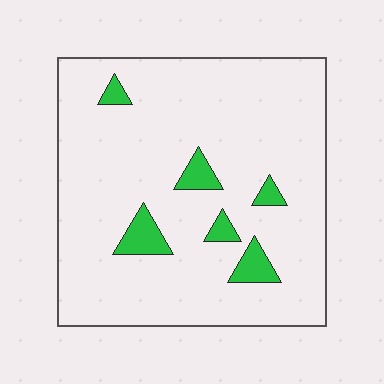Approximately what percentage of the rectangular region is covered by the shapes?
Approximately 10%.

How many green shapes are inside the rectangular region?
6.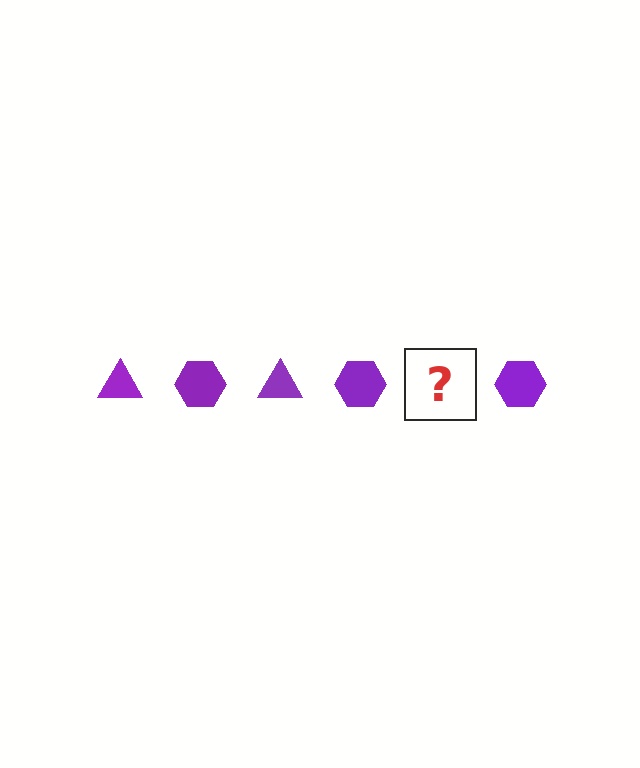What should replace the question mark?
The question mark should be replaced with a purple triangle.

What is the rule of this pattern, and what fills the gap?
The rule is that the pattern cycles through triangle, hexagon shapes in purple. The gap should be filled with a purple triangle.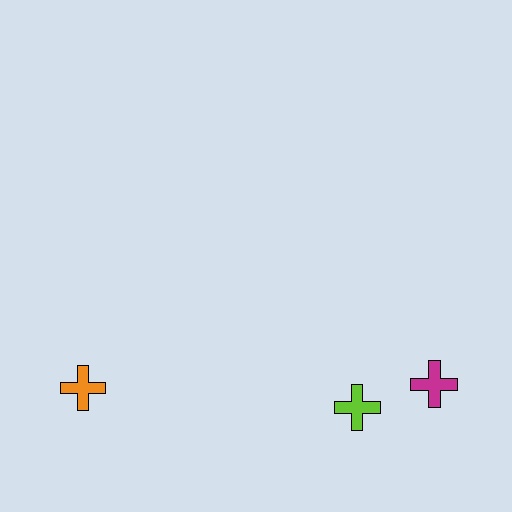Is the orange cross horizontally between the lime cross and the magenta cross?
No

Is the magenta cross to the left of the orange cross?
No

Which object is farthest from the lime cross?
The orange cross is farthest from the lime cross.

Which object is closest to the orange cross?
The lime cross is closest to the orange cross.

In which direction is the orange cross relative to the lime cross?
The orange cross is to the left of the lime cross.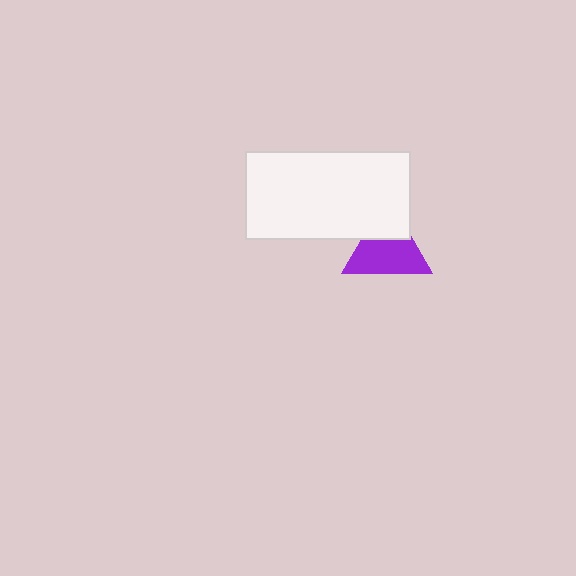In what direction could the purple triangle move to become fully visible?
The purple triangle could move down. That would shift it out from behind the white rectangle entirely.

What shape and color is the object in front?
The object in front is a white rectangle.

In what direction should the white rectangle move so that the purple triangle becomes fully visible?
The white rectangle should move up. That is the shortest direction to clear the overlap and leave the purple triangle fully visible.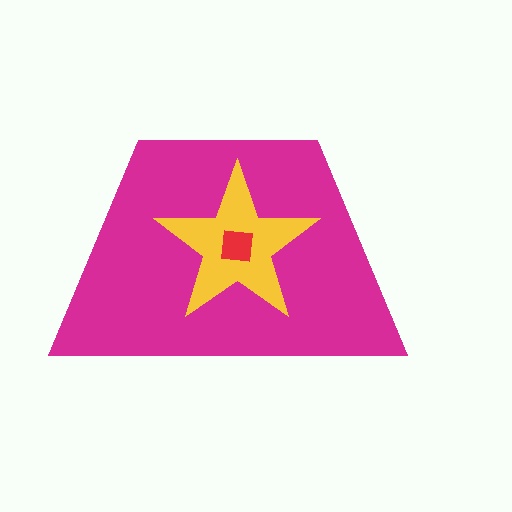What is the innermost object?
The red square.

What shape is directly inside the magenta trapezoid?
The yellow star.